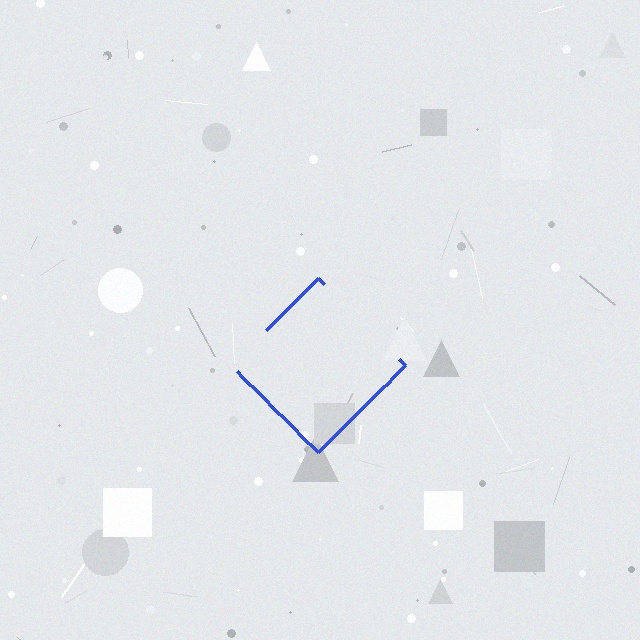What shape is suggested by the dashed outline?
The dashed outline suggests a diamond.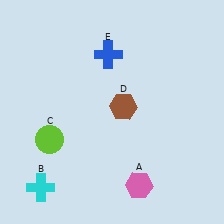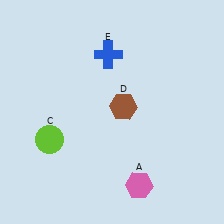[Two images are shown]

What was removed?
The cyan cross (B) was removed in Image 2.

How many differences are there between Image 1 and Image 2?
There is 1 difference between the two images.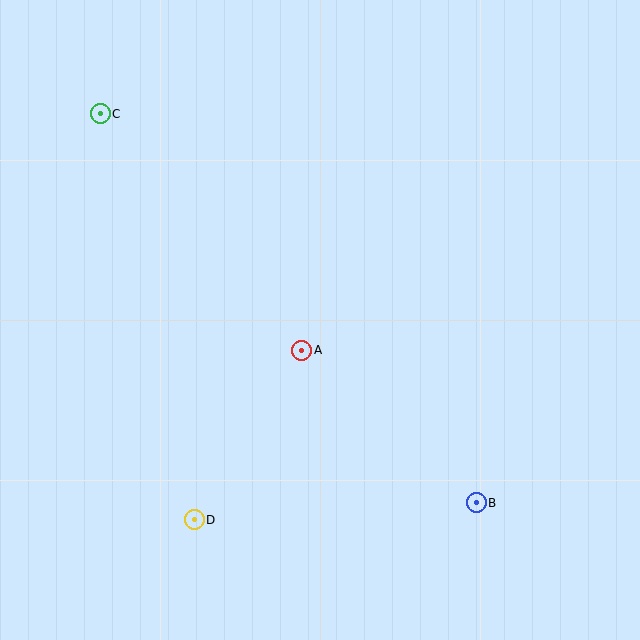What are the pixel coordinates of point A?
Point A is at (302, 350).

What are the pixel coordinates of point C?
Point C is at (100, 114).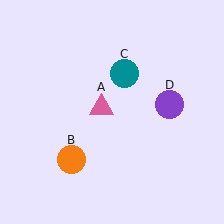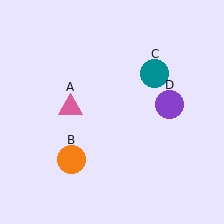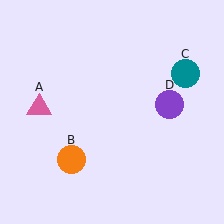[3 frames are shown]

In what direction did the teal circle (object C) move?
The teal circle (object C) moved right.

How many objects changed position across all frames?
2 objects changed position: pink triangle (object A), teal circle (object C).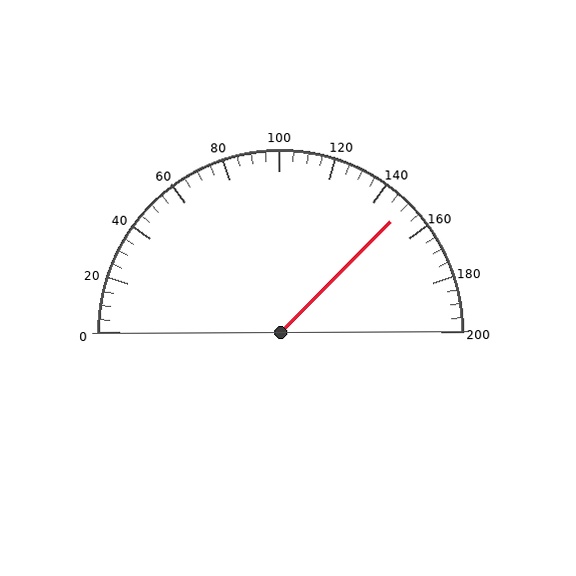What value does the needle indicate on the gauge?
The needle indicates approximately 150.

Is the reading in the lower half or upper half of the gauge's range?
The reading is in the upper half of the range (0 to 200).